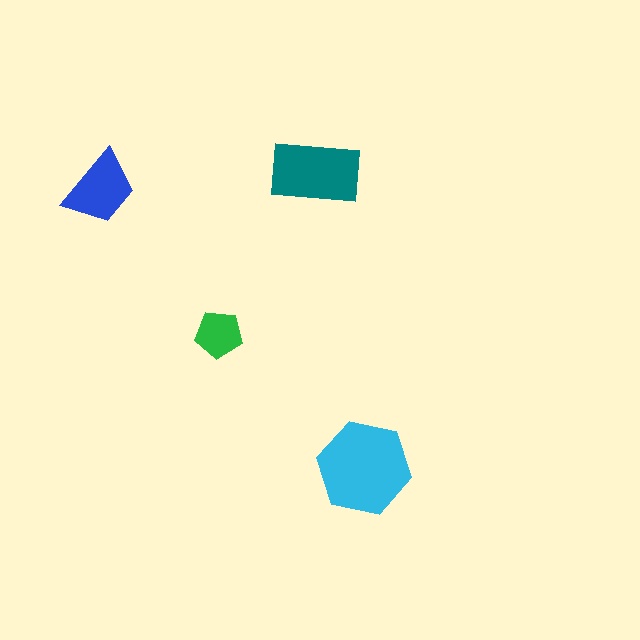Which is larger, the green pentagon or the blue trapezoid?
The blue trapezoid.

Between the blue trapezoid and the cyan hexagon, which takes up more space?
The cyan hexagon.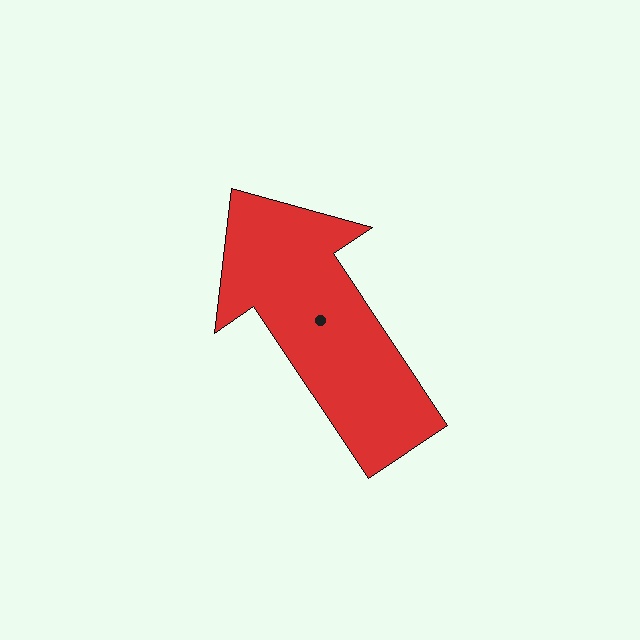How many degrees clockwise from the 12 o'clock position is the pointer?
Approximately 326 degrees.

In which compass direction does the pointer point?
Northwest.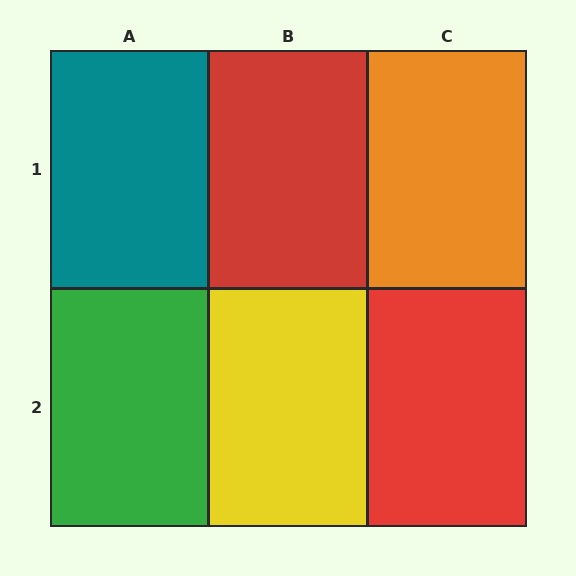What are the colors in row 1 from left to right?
Teal, red, orange.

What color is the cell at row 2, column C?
Red.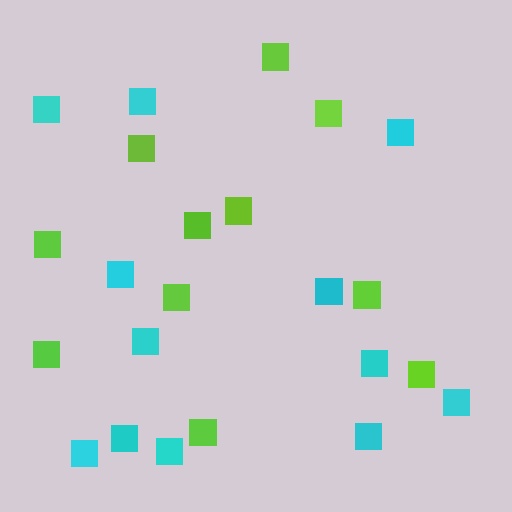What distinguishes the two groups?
There are 2 groups: one group of lime squares (11) and one group of cyan squares (12).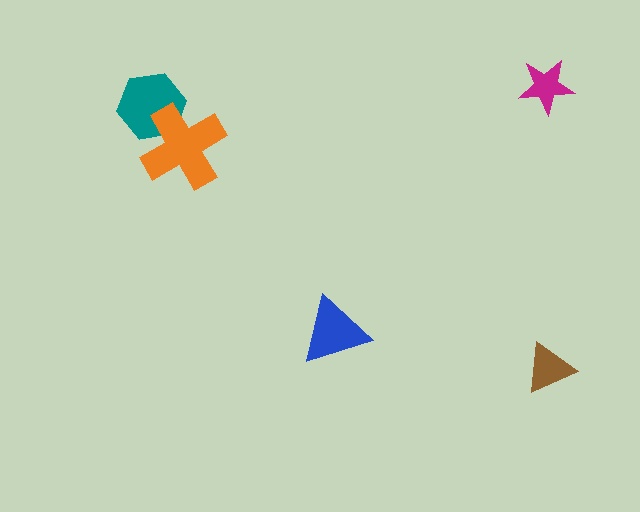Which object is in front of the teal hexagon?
The orange cross is in front of the teal hexagon.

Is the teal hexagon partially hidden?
Yes, it is partially covered by another shape.